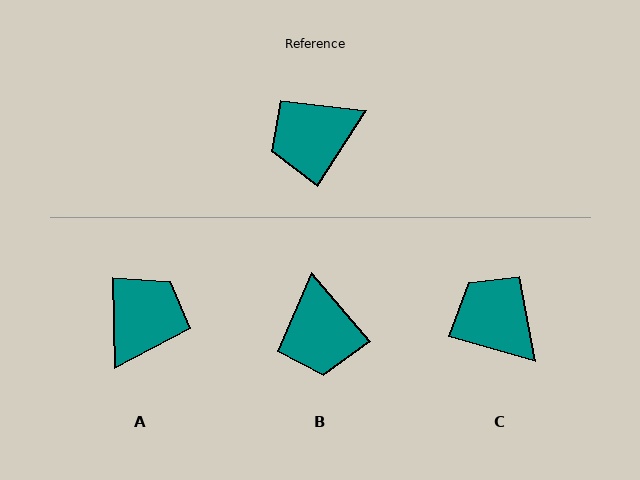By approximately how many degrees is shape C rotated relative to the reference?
Approximately 72 degrees clockwise.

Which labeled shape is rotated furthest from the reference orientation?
A, about 146 degrees away.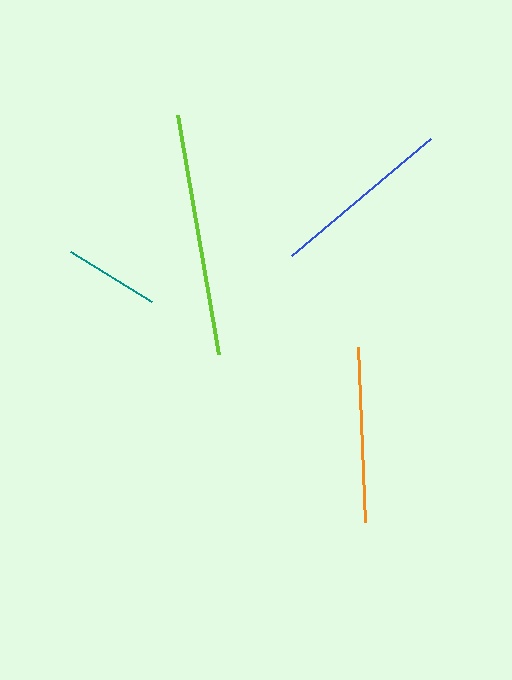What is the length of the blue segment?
The blue segment is approximately 182 pixels long.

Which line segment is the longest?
The lime line is the longest at approximately 242 pixels.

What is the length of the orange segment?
The orange segment is approximately 175 pixels long.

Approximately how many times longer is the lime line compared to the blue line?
The lime line is approximately 1.3 times the length of the blue line.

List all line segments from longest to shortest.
From longest to shortest: lime, blue, orange, teal.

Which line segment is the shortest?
The teal line is the shortest at approximately 96 pixels.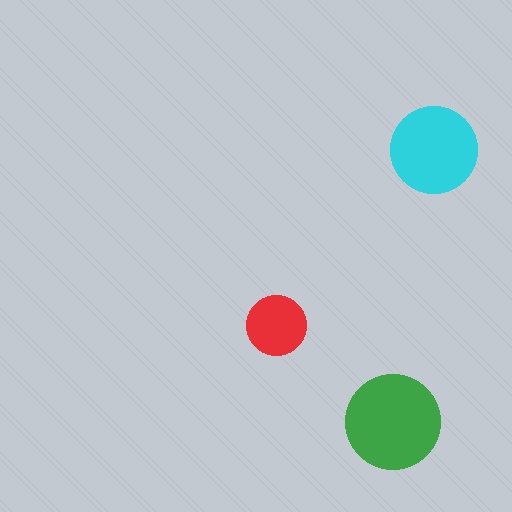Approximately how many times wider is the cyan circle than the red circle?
About 1.5 times wider.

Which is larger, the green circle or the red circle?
The green one.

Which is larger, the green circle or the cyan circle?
The green one.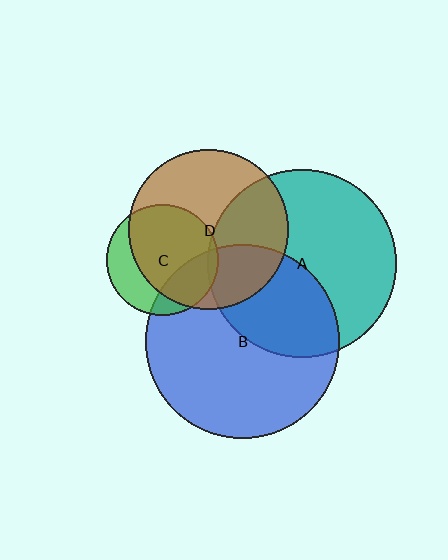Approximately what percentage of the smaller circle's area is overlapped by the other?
Approximately 40%.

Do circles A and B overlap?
Yes.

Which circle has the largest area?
Circle B (blue).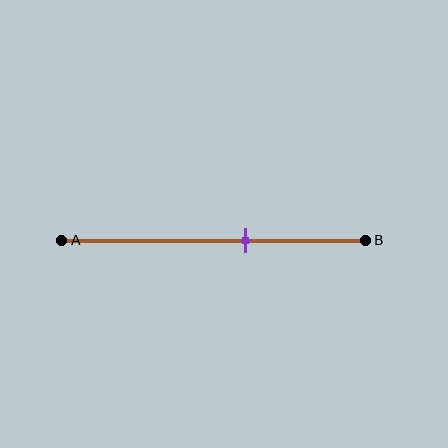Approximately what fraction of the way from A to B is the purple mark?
The purple mark is approximately 60% of the way from A to B.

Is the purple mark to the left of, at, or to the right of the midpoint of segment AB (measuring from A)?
The purple mark is to the right of the midpoint of segment AB.